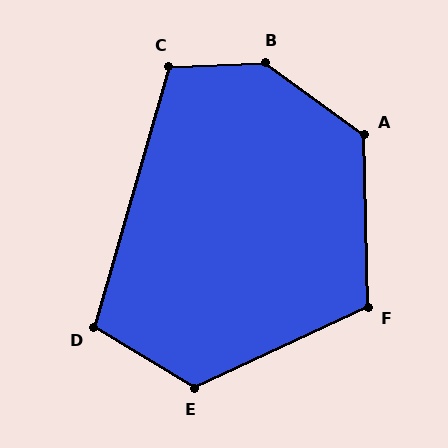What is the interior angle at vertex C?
Approximately 109 degrees (obtuse).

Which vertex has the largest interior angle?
B, at approximately 142 degrees.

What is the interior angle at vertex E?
Approximately 124 degrees (obtuse).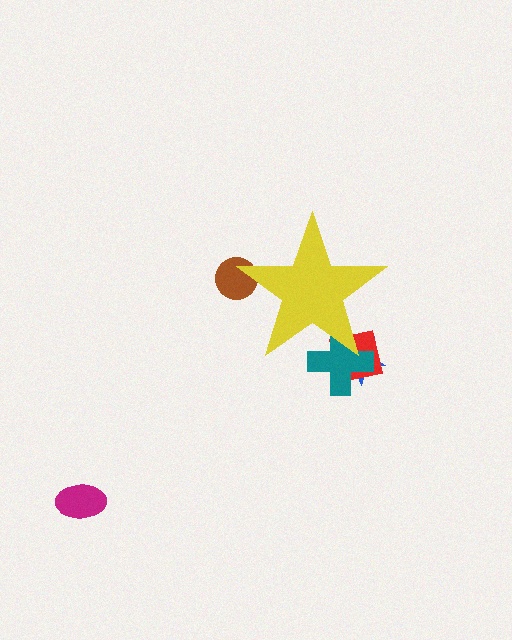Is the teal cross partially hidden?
Yes, the teal cross is partially hidden behind the yellow star.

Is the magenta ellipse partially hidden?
No, the magenta ellipse is fully visible.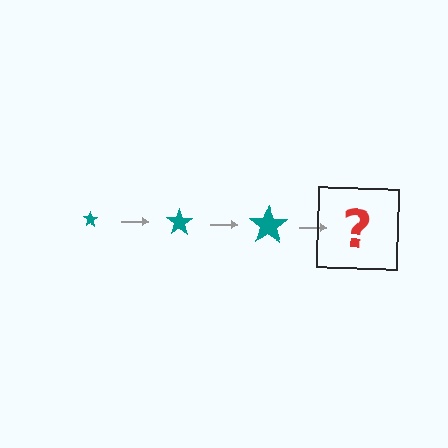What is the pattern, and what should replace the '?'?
The pattern is that the star gets progressively larger each step. The '?' should be a teal star, larger than the previous one.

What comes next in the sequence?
The next element should be a teal star, larger than the previous one.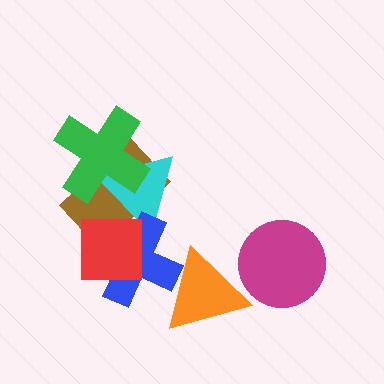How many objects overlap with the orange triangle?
2 objects overlap with the orange triangle.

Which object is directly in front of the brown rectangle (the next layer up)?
The cyan triangle is directly in front of the brown rectangle.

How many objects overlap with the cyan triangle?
4 objects overlap with the cyan triangle.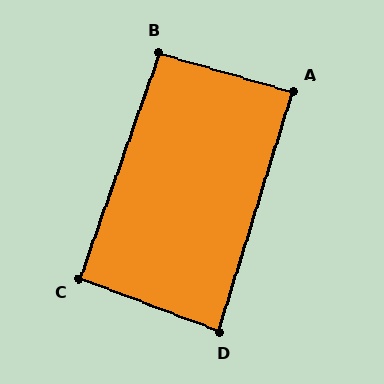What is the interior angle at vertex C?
Approximately 91 degrees (approximately right).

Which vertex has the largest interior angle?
B, at approximately 94 degrees.